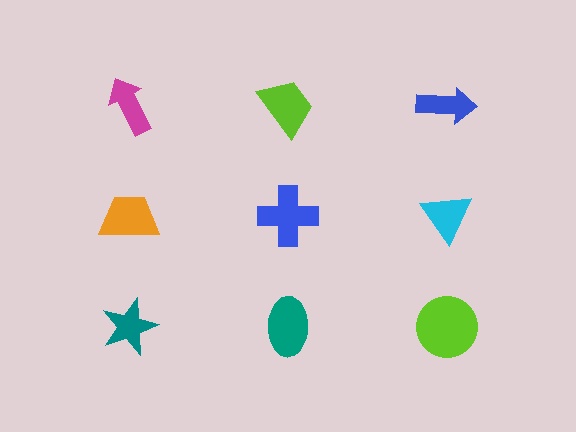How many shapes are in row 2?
3 shapes.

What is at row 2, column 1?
An orange trapezoid.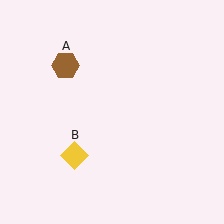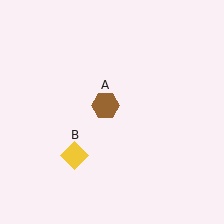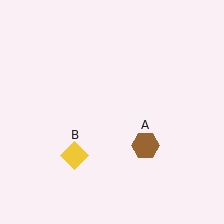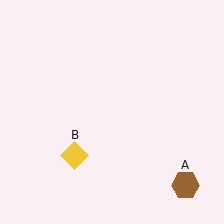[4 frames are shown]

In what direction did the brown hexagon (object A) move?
The brown hexagon (object A) moved down and to the right.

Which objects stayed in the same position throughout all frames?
Yellow diamond (object B) remained stationary.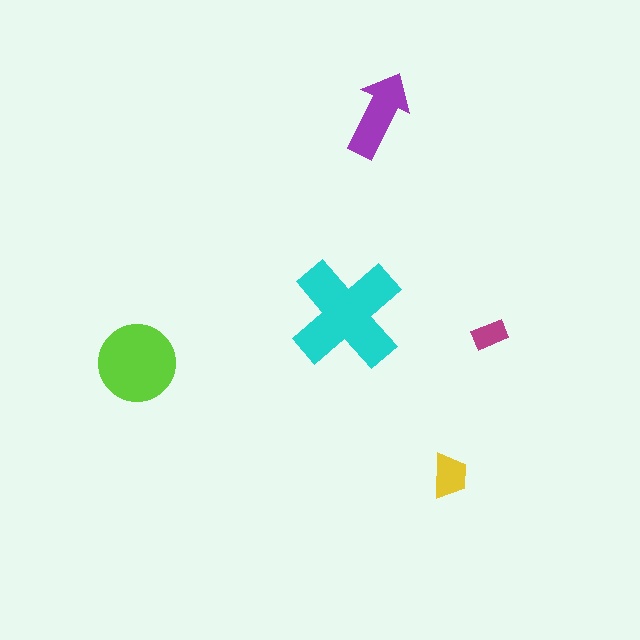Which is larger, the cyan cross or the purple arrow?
The cyan cross.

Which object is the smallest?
The magenta rectangle.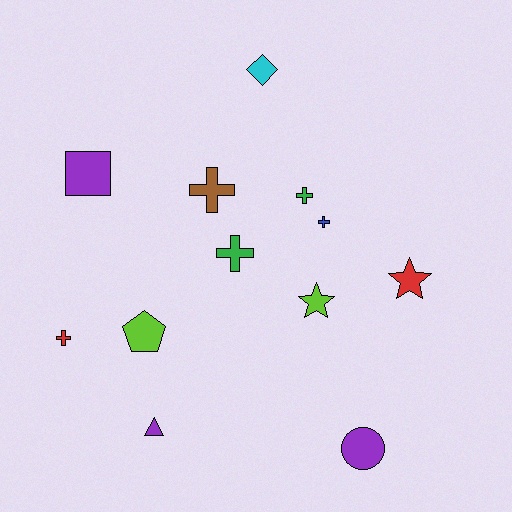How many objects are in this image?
There are 12 objects.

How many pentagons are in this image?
There is 1 pentagon.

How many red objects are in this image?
There are 2 red objects.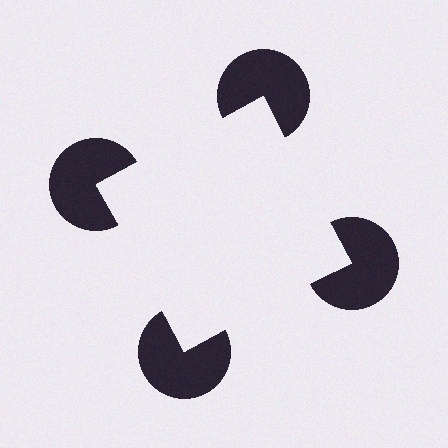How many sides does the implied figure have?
4 sides.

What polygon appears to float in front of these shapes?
An illusory square — its edges are inferred from the aligned wedge cuts in the pac-man discs, not physically drawn.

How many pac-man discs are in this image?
There are 4 — one at each vertex of the illusory square.